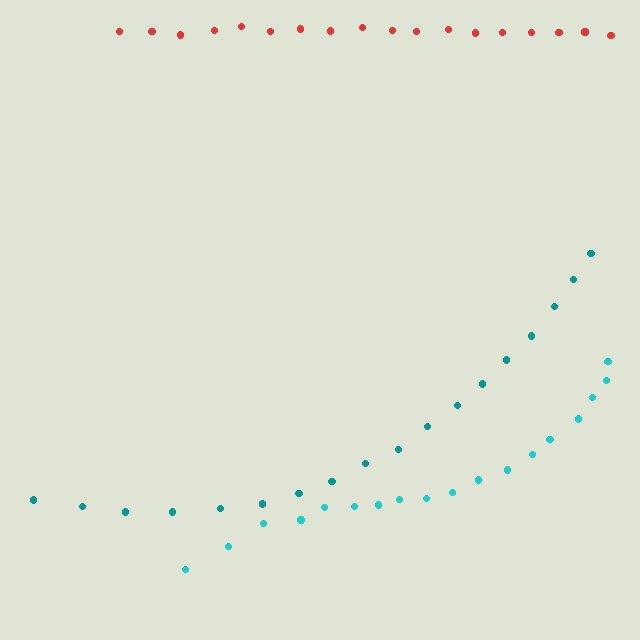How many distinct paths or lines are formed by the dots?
There are 3 distinct paths.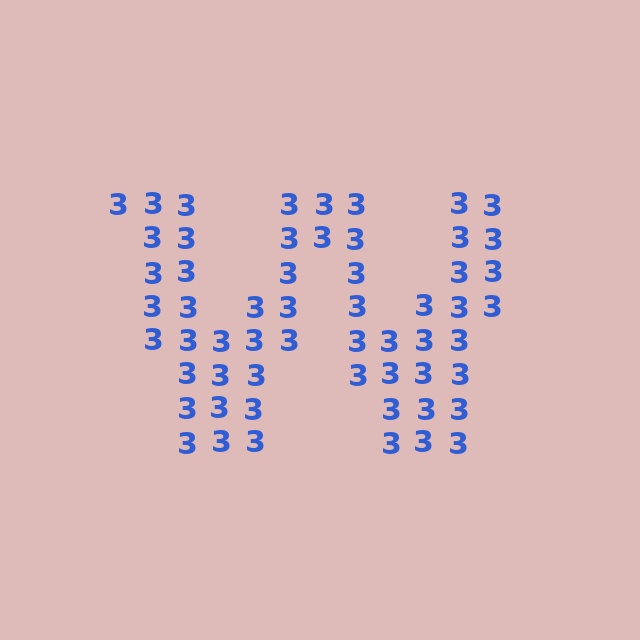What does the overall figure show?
The overall figure shows the letter W.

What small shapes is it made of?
It is made of small digit 3's.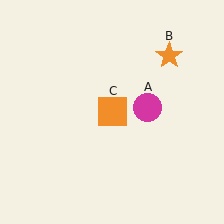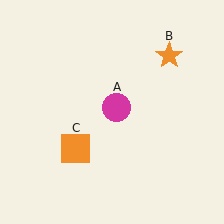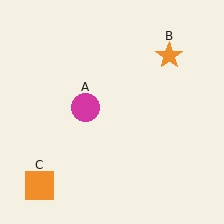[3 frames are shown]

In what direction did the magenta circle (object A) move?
The magenta circle (object A) moved left.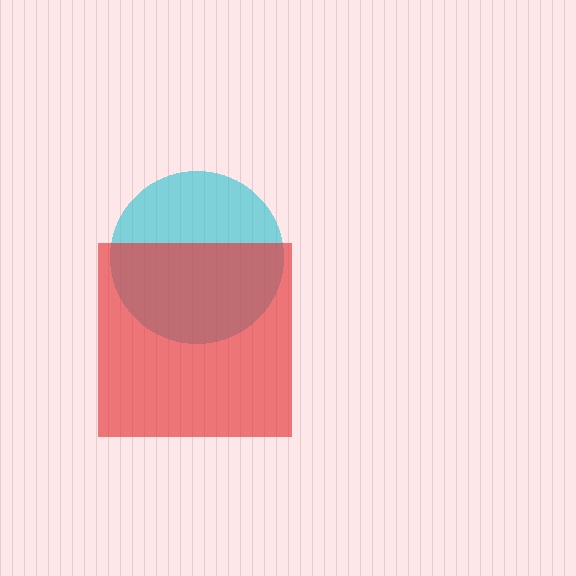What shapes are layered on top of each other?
The layered shapes are: a cyan circle, a red square.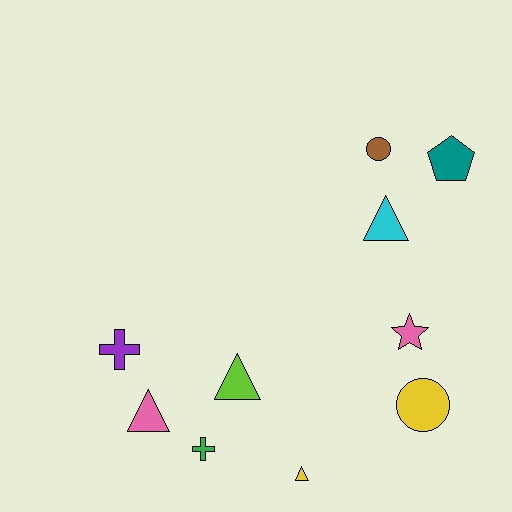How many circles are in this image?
There are 2 circles.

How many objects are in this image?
There are 10 objects.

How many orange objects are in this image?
There are no orange objects.